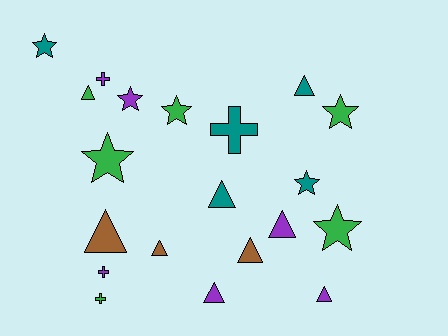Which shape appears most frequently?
Triangle, with 9 objects.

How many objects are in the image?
There are 20 objects.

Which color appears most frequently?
Green, with 6 objects.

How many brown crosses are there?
There are no brown crosses.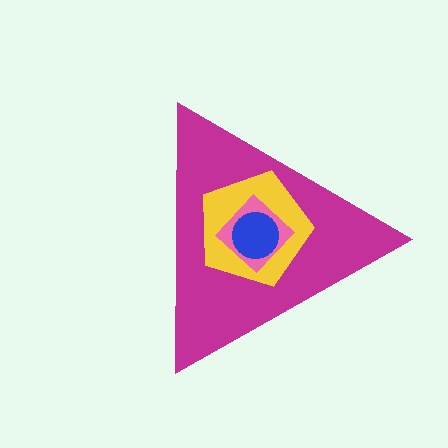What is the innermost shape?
The blue circle.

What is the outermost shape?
The magenta triangle.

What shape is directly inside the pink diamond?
The blue circle.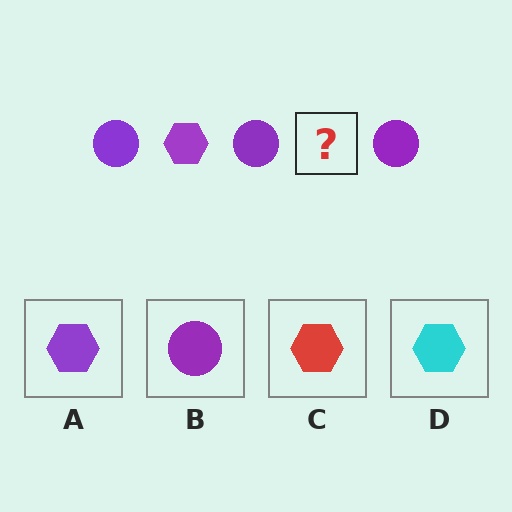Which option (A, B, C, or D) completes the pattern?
A.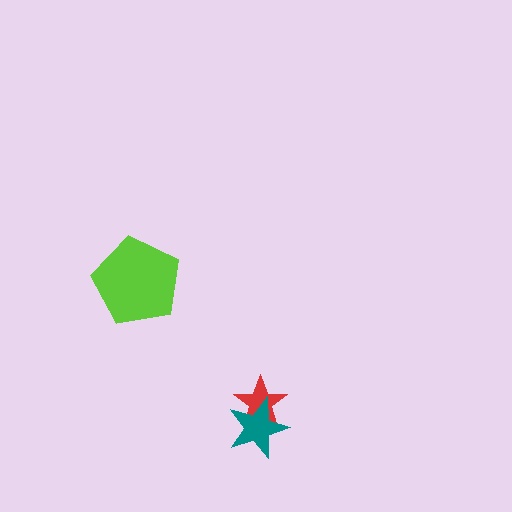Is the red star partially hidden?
Yes, it is partially covered by another shape.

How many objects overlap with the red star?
1 object overlaps with the red star.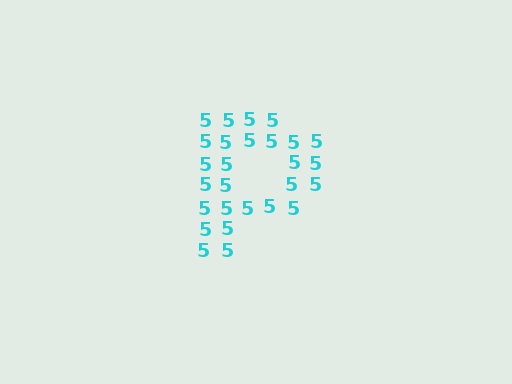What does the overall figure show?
The overall figure shows the letter P.